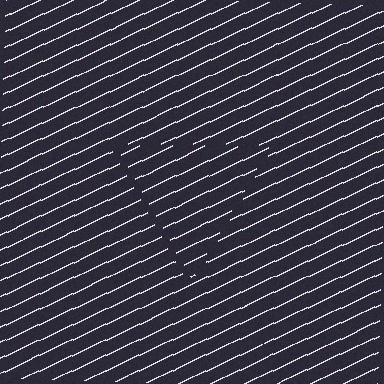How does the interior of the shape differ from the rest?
The interior of the shape contains the same grating, shifted by half a period — the contour is defined by the phase discontinuity where line-ends from the inner and outer gratings abut.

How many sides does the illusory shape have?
3 sides — the line-ends trace a triangle.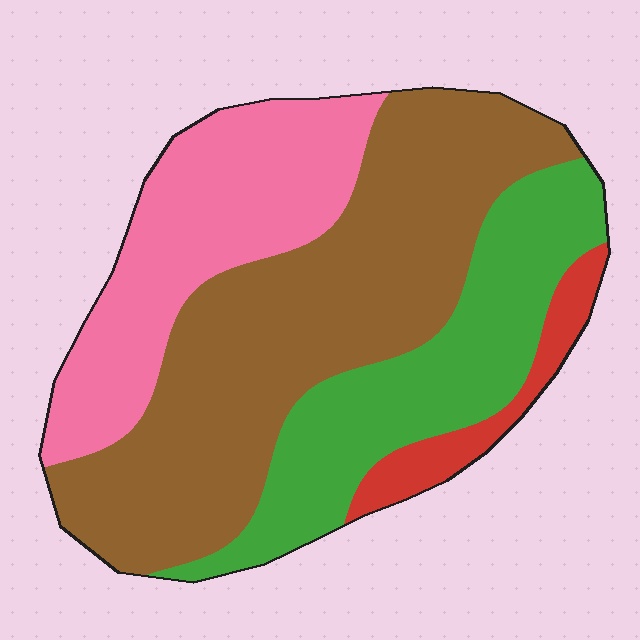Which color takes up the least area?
Red, at roughly 5%.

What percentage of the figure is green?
Green takes up between a sixth and a third of the figure.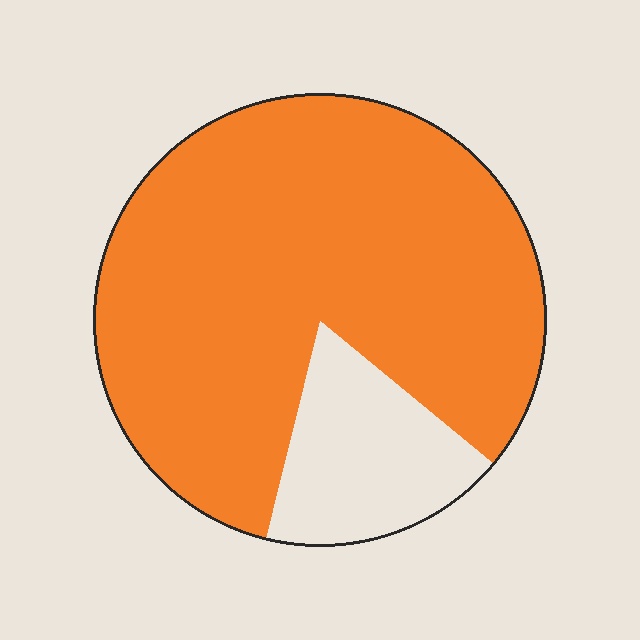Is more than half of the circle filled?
Yes.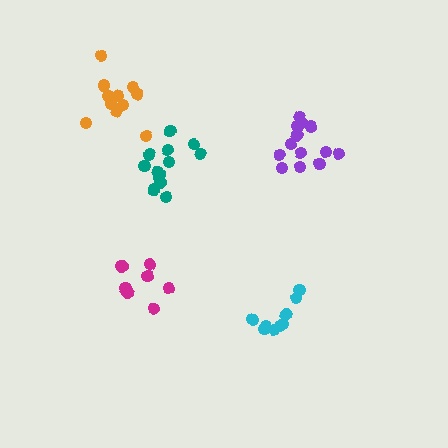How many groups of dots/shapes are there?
There are 5 groups.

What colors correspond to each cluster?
The clusters are colored: orange, cyan, purple, teal, magenta.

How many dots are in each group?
Group 1: 11 dots, Group 2: 9 dots, Group 3: 13 dots, Group 4: 13 dots, Group 5: 8 dots (54 total).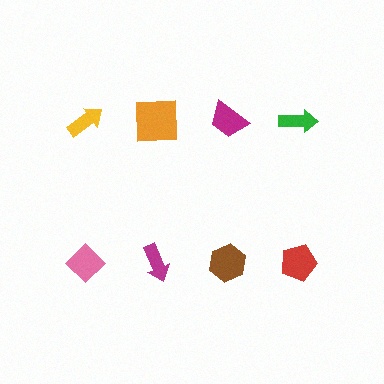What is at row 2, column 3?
A brown hexagon.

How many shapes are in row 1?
4 shapes.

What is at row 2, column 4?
A red pentagon.